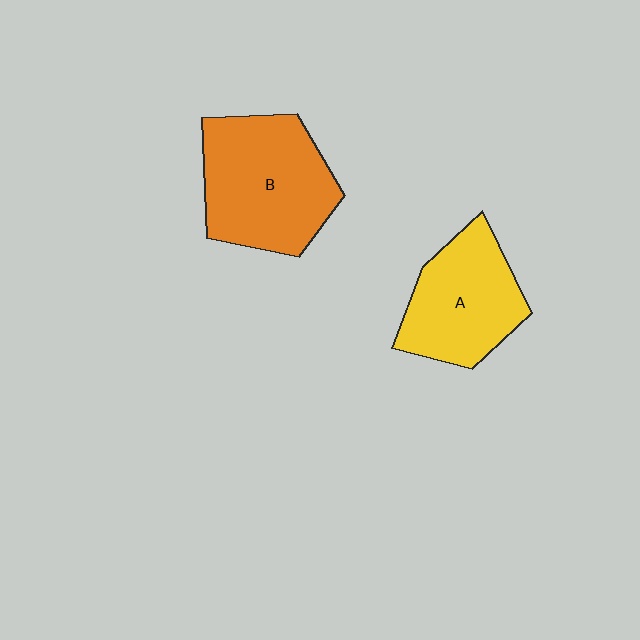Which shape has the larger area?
Shape B (orange).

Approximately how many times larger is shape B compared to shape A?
Approximately 1.3 times.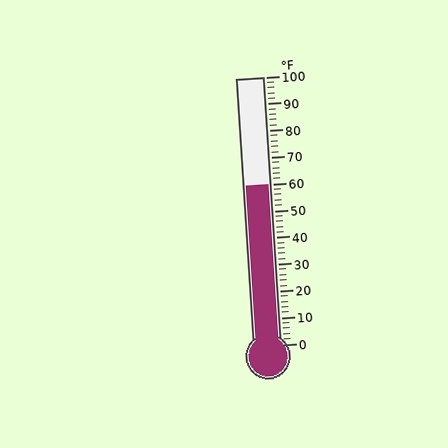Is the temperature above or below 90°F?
The temperature is below 90°F.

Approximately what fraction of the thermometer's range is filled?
The thermometer is filled to approximately 60% of its range.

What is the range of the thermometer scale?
The thermometer scale ranges from 0°F to 100°F.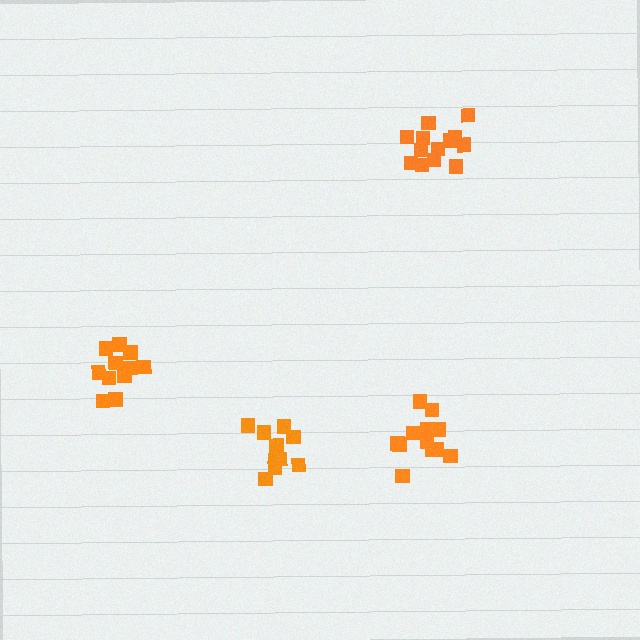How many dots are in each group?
Group 1: 10 dots, Group 2: 12 dots, Group 3: 13 dots, Group 4: 12 dots (47 total).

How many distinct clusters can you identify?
There are 4 distinct clusters.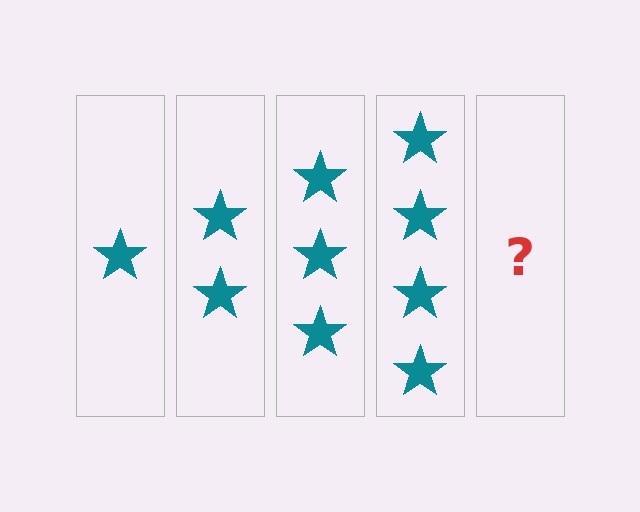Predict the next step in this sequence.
The next step is 5 stars.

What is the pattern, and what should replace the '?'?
The pattern is that each step adds one more star. The '?' should be 5 stars.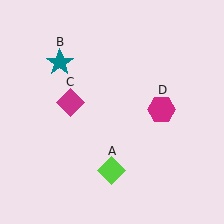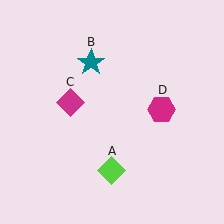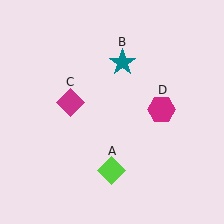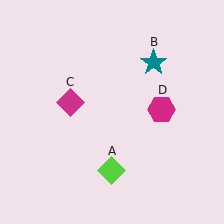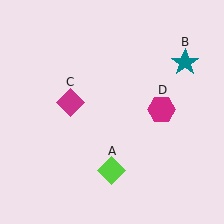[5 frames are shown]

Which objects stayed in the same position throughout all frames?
Lime diamond (object A) and magenta diamond (object C) and magenta hexagon (object D) remained stationary.